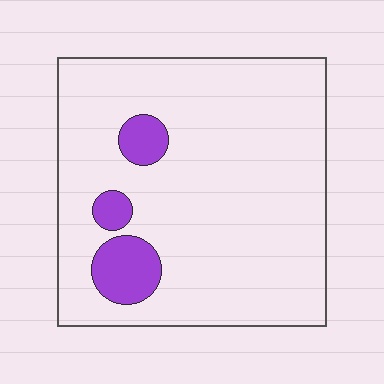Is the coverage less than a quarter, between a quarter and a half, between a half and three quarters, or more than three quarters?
Less than a quarter.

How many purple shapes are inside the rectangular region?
3.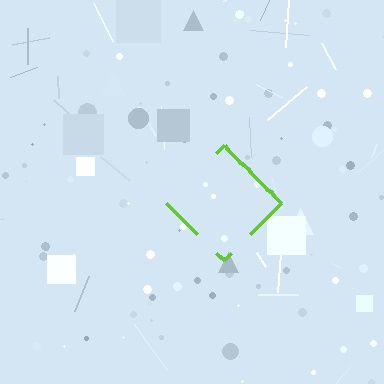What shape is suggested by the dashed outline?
The dashed outline suggests a diamond.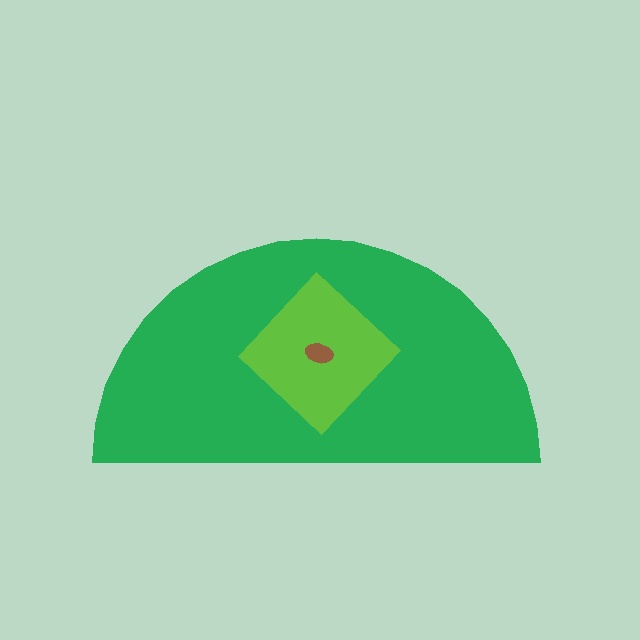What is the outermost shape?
The green semicircle.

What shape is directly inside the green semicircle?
The lime diamond.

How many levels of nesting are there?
3.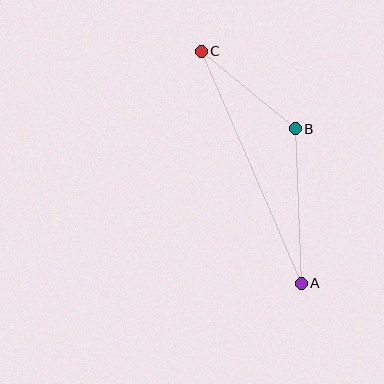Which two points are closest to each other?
Points B and C are closest to each other.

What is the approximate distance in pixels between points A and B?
The distance between A and B is approximately 155 pixels.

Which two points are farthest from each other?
Points A and C are farthest from each other.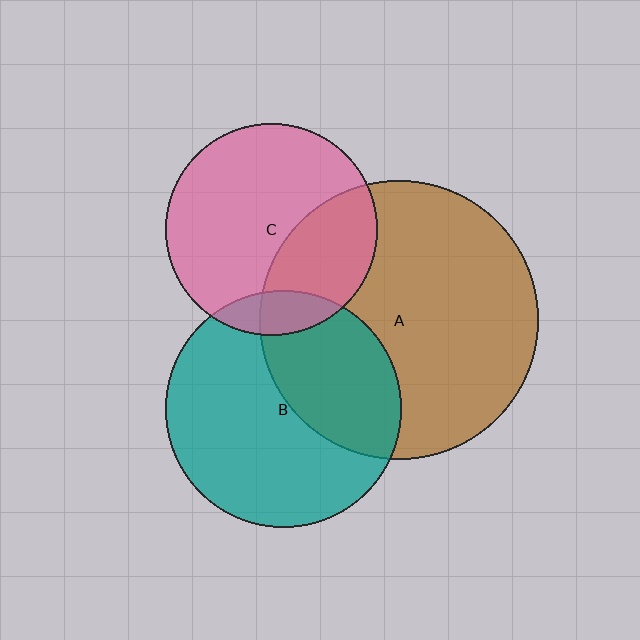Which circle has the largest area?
Circle A (brown).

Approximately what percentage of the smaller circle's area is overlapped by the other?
Approximately 40%.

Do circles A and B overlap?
Yes.